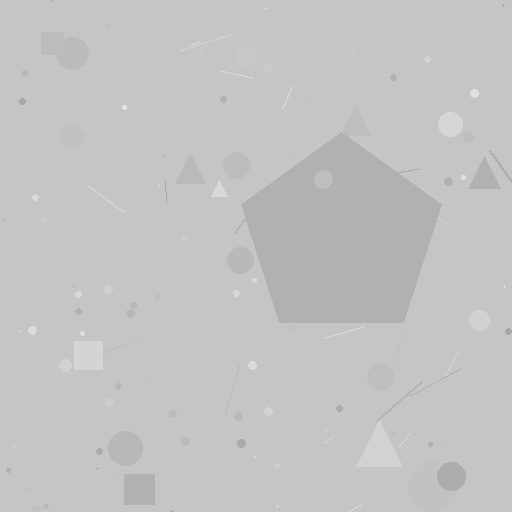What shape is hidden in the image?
A pentagon is hidden in the image.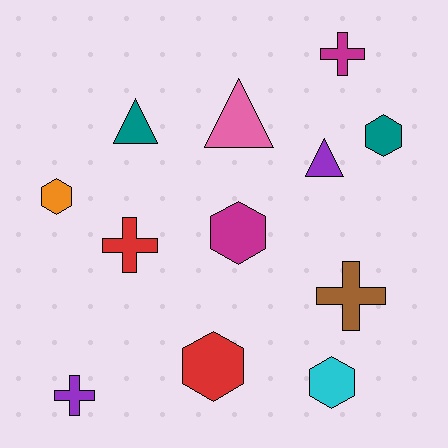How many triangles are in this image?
There are 3 triangles.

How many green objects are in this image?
There are no green objects.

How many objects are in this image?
There are 12 objects.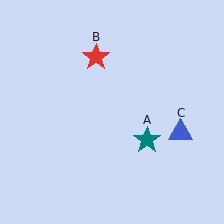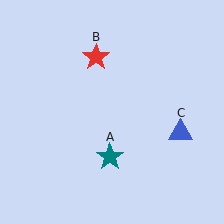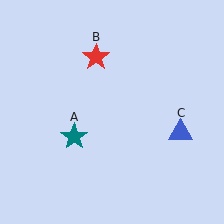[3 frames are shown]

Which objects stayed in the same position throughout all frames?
Red star (object B) and blue triangle (object C) remained stationary.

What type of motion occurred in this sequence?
The teal star (object A) rotated clockwise around the center of the scene.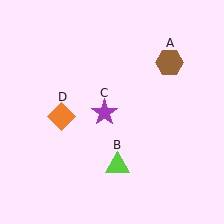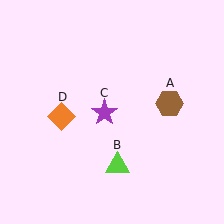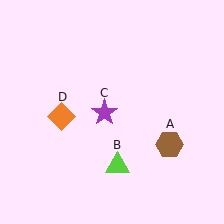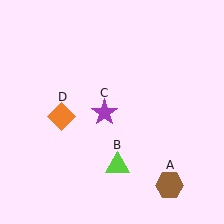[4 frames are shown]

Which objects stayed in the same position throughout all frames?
Lime triangle (object B) and purple star (object C) and orange diamond (object D) remained stationary.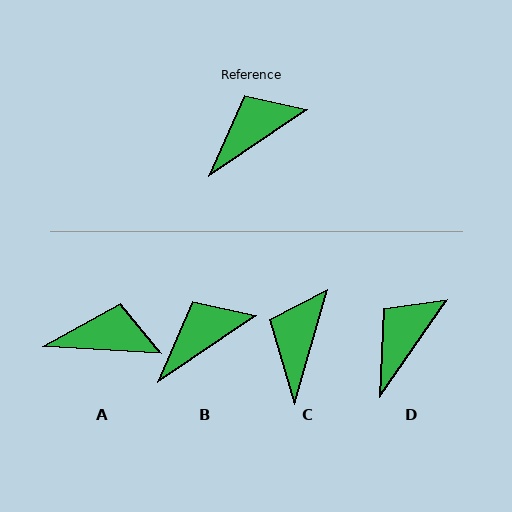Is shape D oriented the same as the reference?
No, it is off by about 21 degrees.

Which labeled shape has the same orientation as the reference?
B.